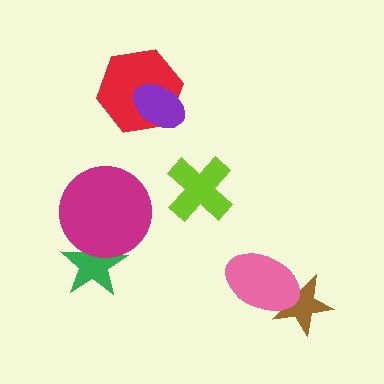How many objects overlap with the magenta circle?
1 object overlaps with the magenta circle.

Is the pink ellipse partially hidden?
No, no other shape covers it.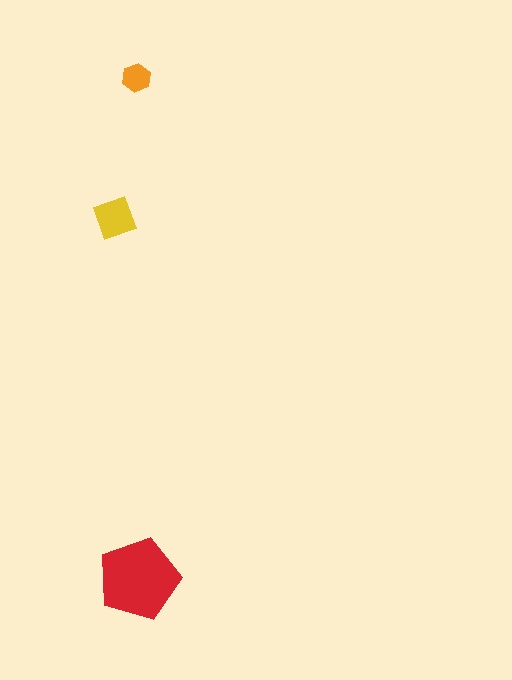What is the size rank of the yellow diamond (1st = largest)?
2nd.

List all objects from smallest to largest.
The orange hexagon, the yellow diamond, the red pentagon.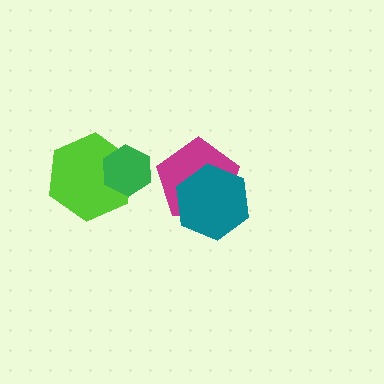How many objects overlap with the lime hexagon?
1 object overlaps with the lime hexagon.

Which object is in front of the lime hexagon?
The green hexagon is in front of the lime hexagon.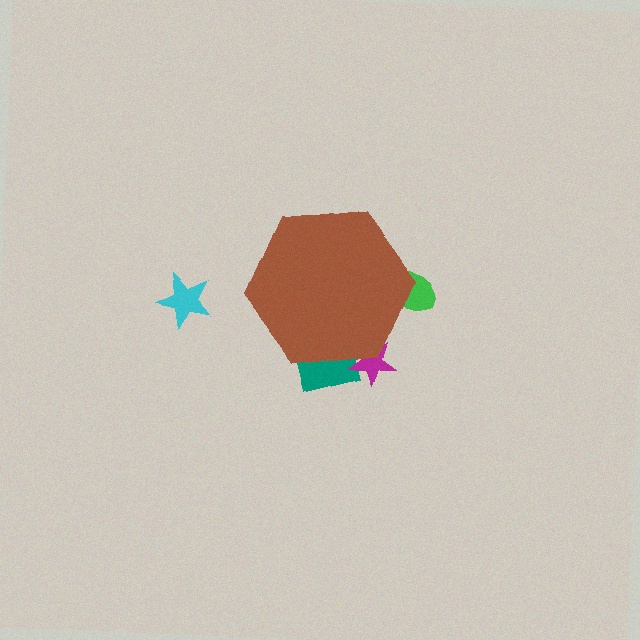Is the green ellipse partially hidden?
Yes, the green ellipse is partially hidden behind the brown hexagon.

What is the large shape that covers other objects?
A brown hexagon.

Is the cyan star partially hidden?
No, the cyan star is fully visible.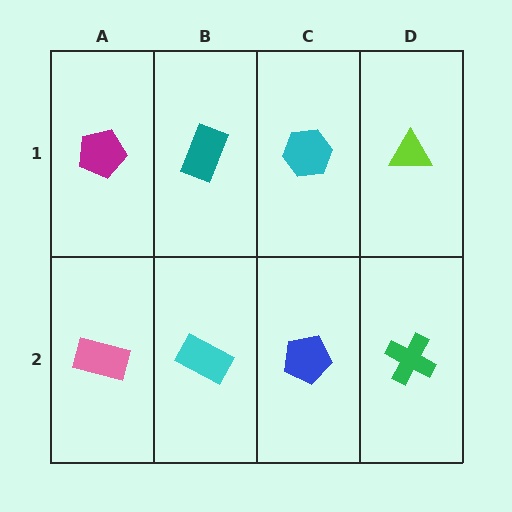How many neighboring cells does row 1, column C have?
3.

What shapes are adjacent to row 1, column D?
A green cross (row 2, column D), a cyan hexagon (row 1, column C).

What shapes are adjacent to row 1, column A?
A pink rectangle (row 2, column A), a teal rectangle (row 1, column B).